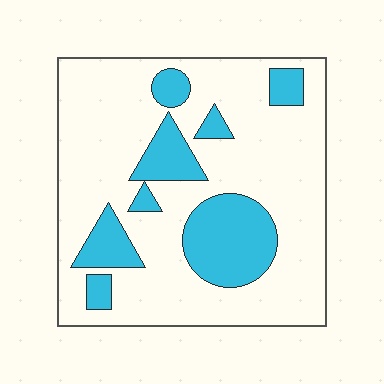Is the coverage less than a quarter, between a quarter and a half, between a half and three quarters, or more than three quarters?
Less than a quarter.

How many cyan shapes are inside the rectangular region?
8.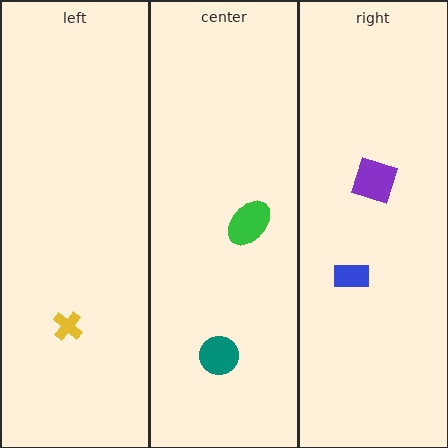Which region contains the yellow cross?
The left region.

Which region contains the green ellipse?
The center region.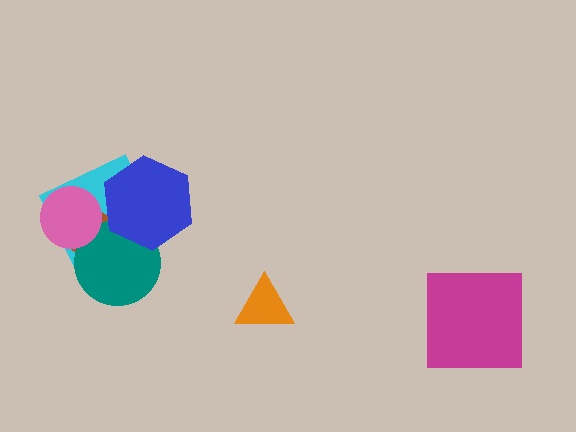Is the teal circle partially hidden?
Yes, it is partially covered by another shape.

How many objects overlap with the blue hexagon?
3 objects overlap with the blue hexagon.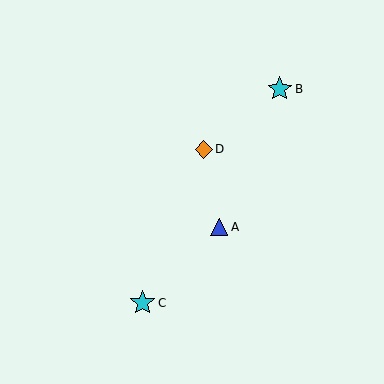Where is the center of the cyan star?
The center of the cyan star is at (142, 303).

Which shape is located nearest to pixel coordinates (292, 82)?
The cyan star (labeled B) at (280, 89) is nearest to that location.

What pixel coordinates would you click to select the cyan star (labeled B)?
Click at (280, 89) to select the cyan star B.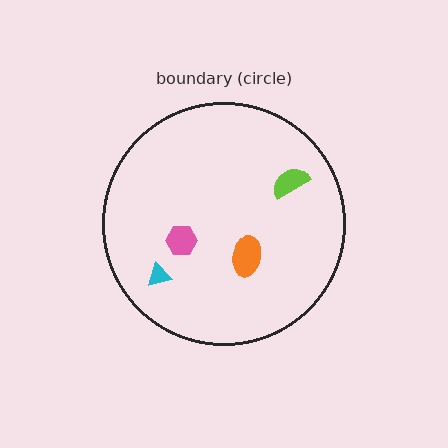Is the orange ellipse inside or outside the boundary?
Inside.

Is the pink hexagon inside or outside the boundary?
Inside.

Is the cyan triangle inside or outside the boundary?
Inside.